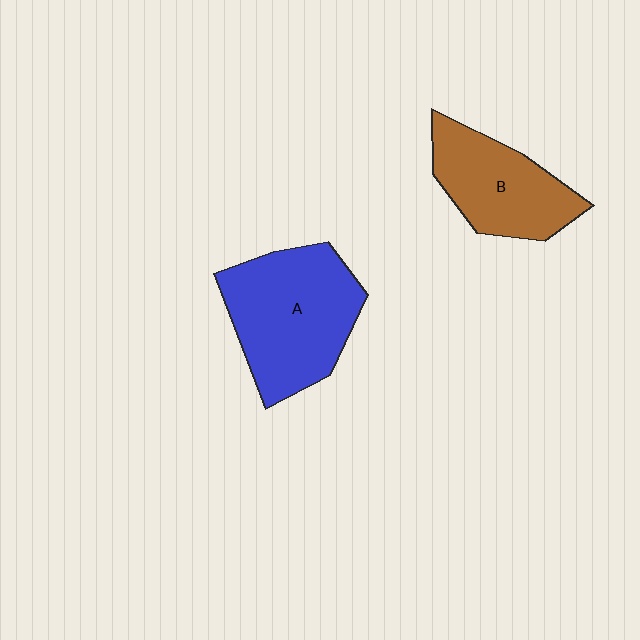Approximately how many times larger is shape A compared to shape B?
Approximately 1.4 times.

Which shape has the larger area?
Shape A (blue).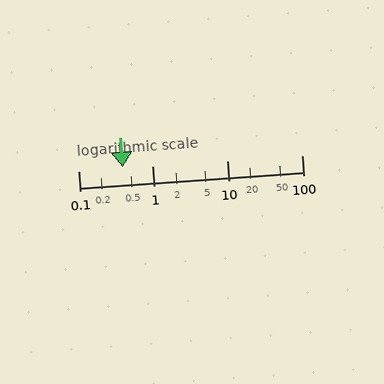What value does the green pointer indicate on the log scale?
The pointer indicates approximately 0.39.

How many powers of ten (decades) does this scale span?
The scale spans 3 decades, from 0.1 to 100.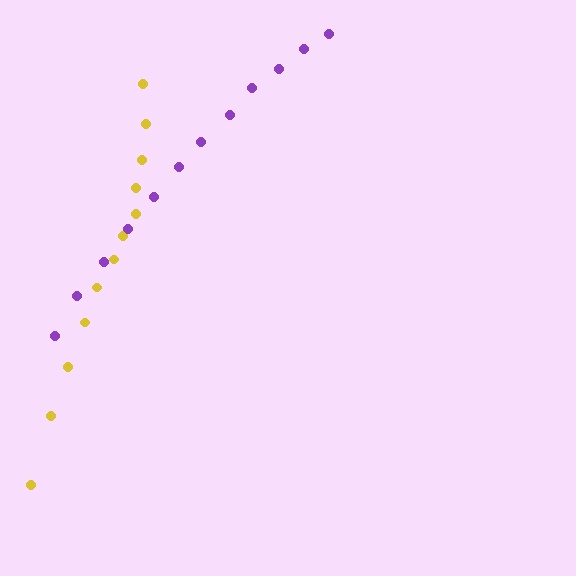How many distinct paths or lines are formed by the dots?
There are 2 distinct paths.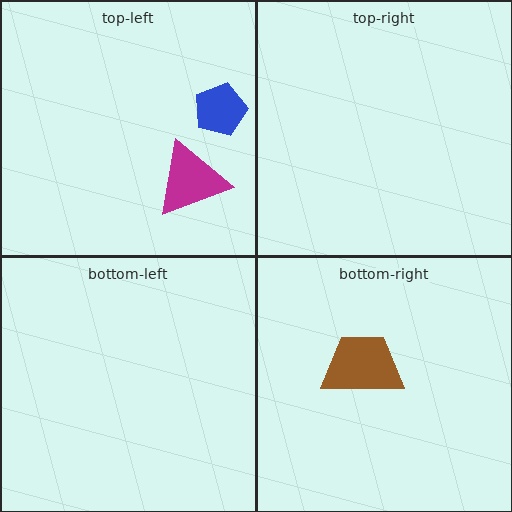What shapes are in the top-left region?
The magenta triangle, the blue pentagon.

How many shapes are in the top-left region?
2.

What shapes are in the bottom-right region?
The brown trapezoid.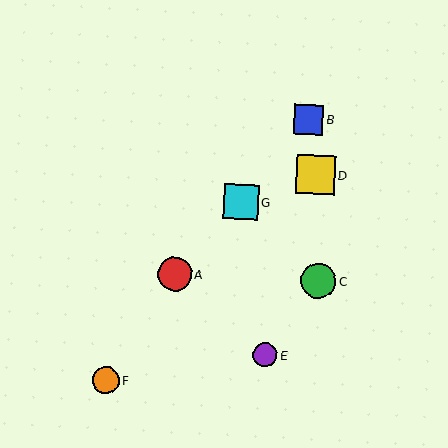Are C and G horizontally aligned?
No, C is at y≈281 and G is at y≈202.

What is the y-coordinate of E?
Object E is at y≈355.